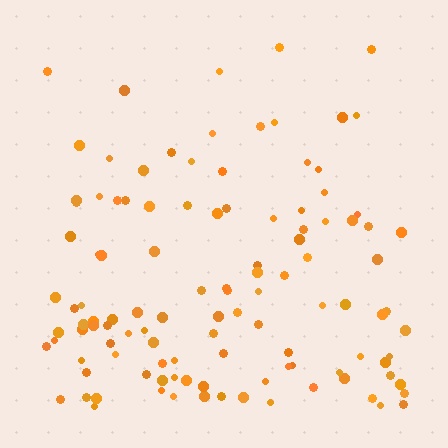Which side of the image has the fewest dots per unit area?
The top.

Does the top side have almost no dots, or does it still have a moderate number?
Still a moderate number, just noticeably fewer than the bottom.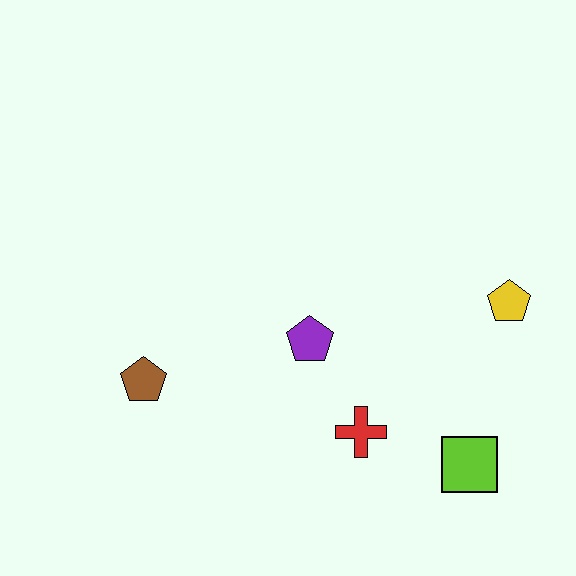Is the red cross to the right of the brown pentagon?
Yes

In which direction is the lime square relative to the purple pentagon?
The lime square is to the right of the purple pentagon.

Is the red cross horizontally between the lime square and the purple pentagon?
Yes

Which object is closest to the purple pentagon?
The red cross is closest to the purple pentagon.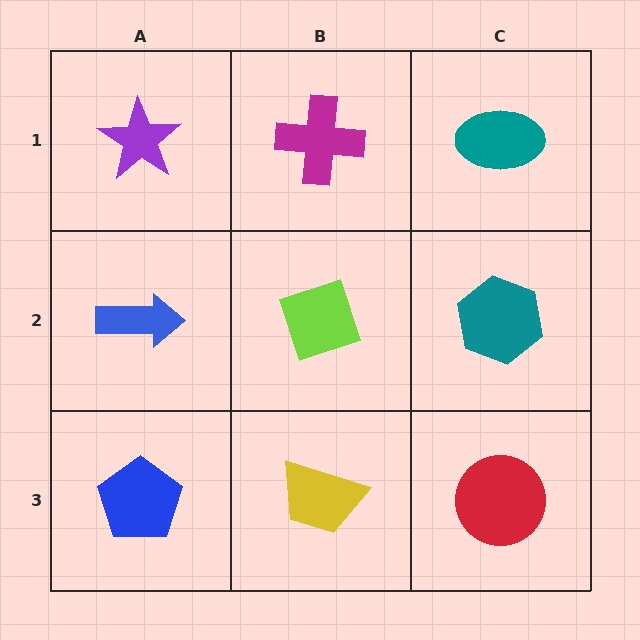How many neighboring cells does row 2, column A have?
3.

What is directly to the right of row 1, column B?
A teal ellipse.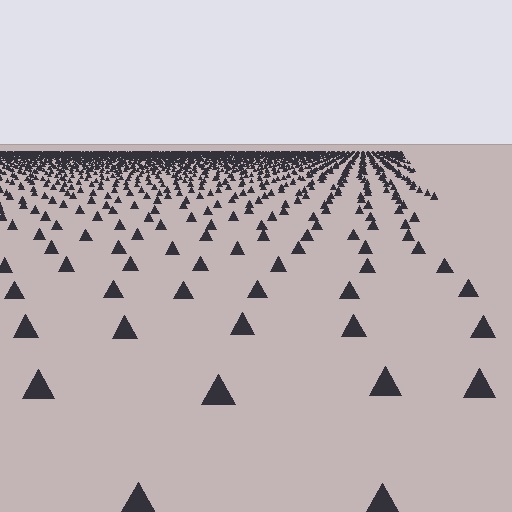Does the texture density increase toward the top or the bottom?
Density increases toward the top.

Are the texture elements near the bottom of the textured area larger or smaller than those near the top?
Larger. Near the bottom, elements are closer to the viewer and appear at a bigger on-screen size.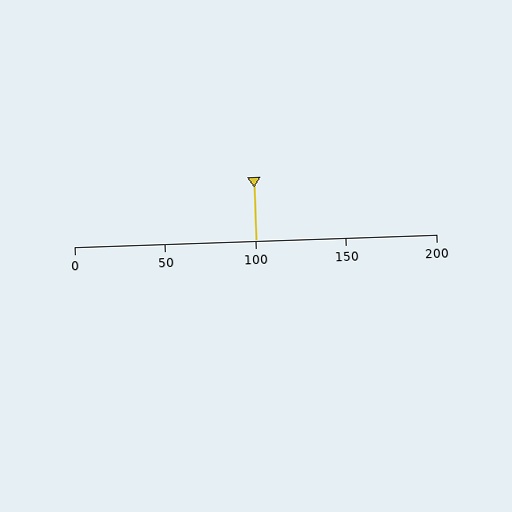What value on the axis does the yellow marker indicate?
The marker indicates approximately 100.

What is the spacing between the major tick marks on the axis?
The major ticks are spaced 50 apart.